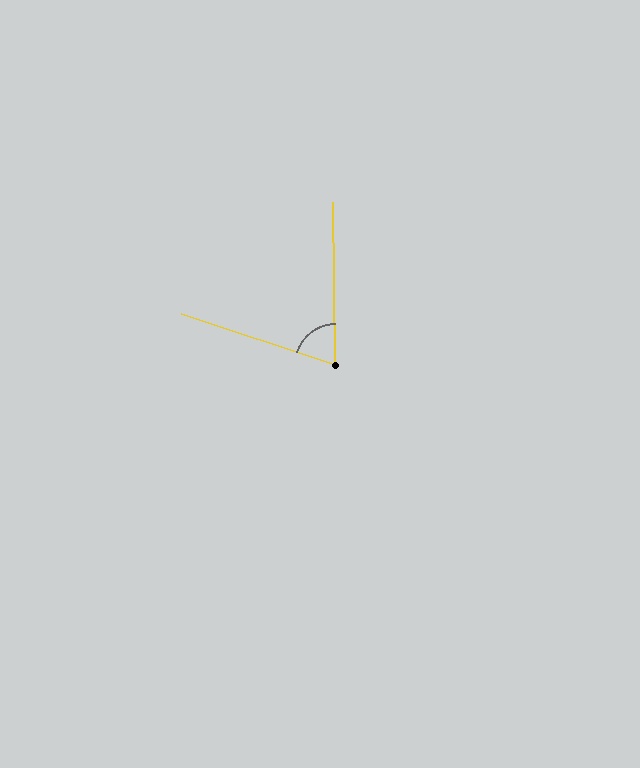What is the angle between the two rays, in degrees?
Approximately 71 degrees.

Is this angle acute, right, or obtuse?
It is acute.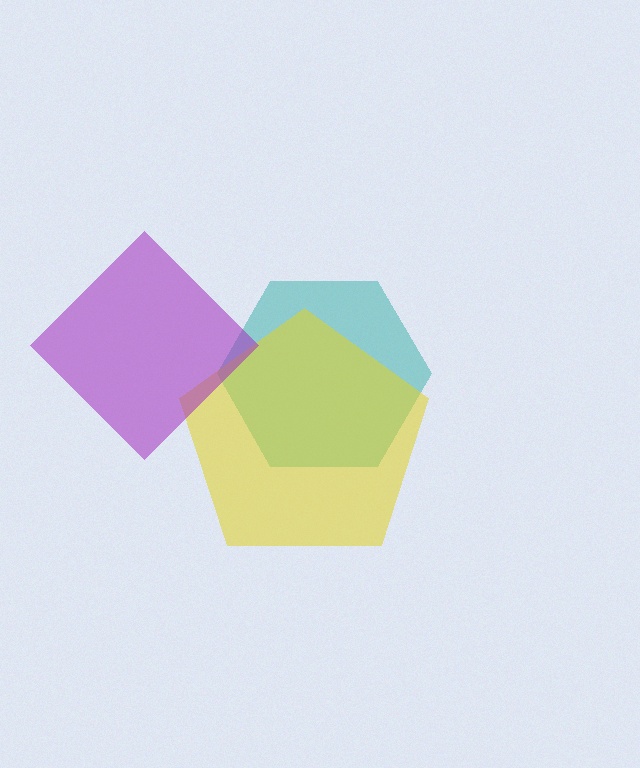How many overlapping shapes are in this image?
There are 3 overlapping shapes in the image.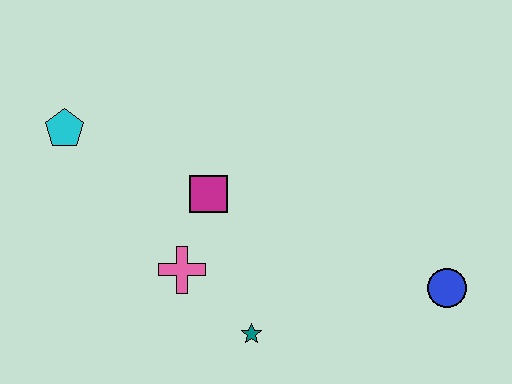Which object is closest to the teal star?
The pink cross is closest to the teal star.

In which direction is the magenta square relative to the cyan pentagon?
The magenta square is to the right of the cyan pentagon.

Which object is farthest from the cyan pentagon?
The blue circle is farthest from the cyan pentagon.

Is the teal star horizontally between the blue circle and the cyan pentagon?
Yes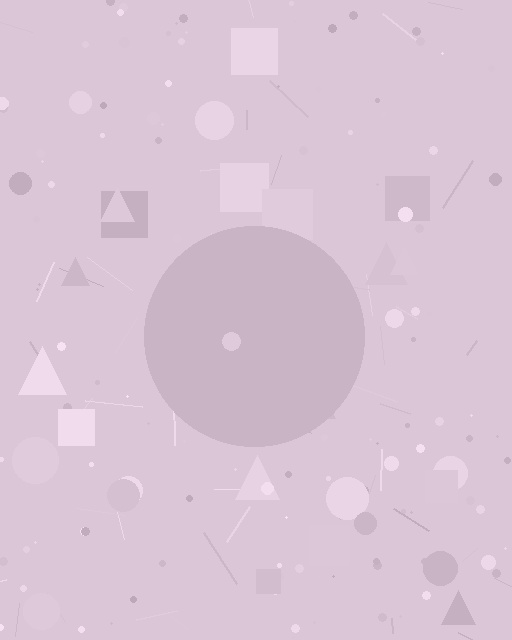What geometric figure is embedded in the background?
A circle is embedded in the background.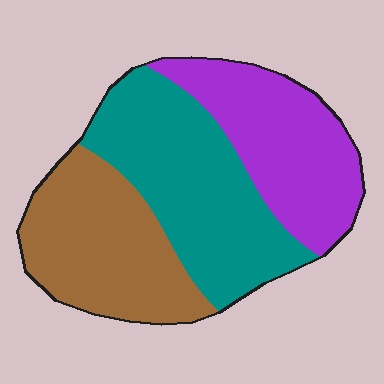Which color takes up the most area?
Teal, at roughly 40%.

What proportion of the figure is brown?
Brown covers 32% of the figure.